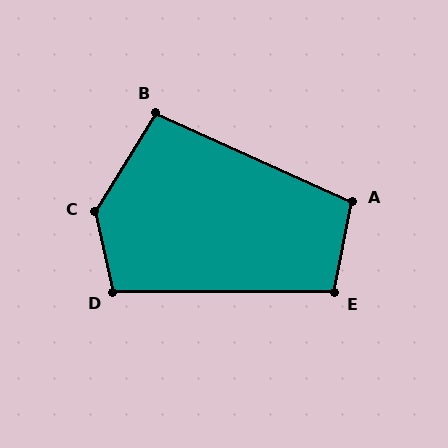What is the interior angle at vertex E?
Approximately 101 degrees (obtuse).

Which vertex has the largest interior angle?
C, at approximately 135 degrees.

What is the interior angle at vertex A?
Approximately 103 degrees (obtuse).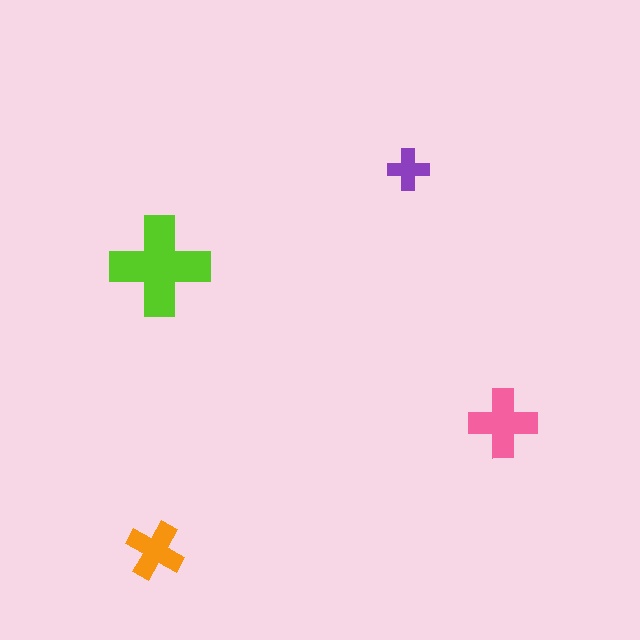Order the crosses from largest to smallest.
the lime one, the pink one, the orange one, the purple one.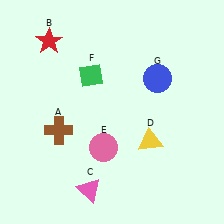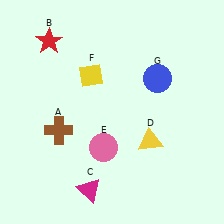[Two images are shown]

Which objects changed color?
C changed from pink to magenta. F changed from green to yellow.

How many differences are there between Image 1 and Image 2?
There are 2 differences between the two images.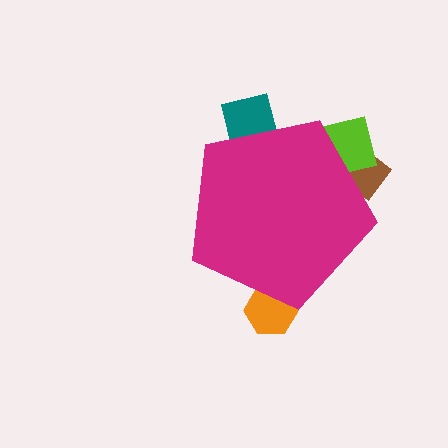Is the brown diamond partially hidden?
Yes, the brown diamond is partially hidden behind the magenta pentagon.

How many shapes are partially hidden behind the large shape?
4 shapes are partially hidden.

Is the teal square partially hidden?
Yes, the teal square is partially hidden behind the magenta pentagon.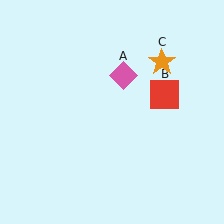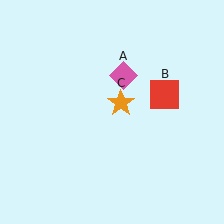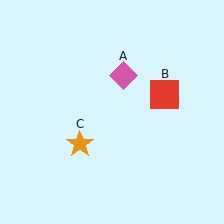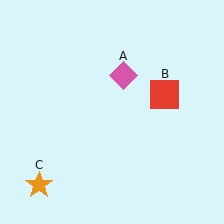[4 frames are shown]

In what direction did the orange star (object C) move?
The orange star (object C) moved down and to the left.